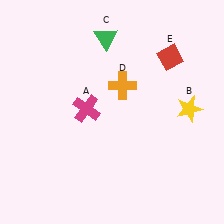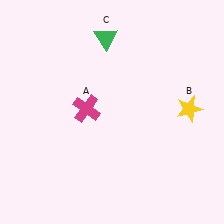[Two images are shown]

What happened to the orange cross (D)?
The orange cross (D) was removed in Image 2. It was in the top-right area of Image 1.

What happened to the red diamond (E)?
The red diamond (E) was removed in Image 2. It was in the top-right area of Image 1.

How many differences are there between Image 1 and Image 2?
There are 2 differences between the two images.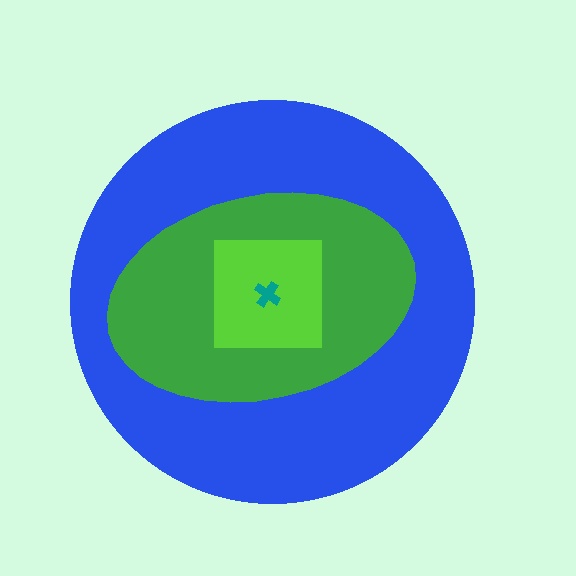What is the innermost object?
The teal cross.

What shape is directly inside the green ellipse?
The lime square.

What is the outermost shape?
The blue circle.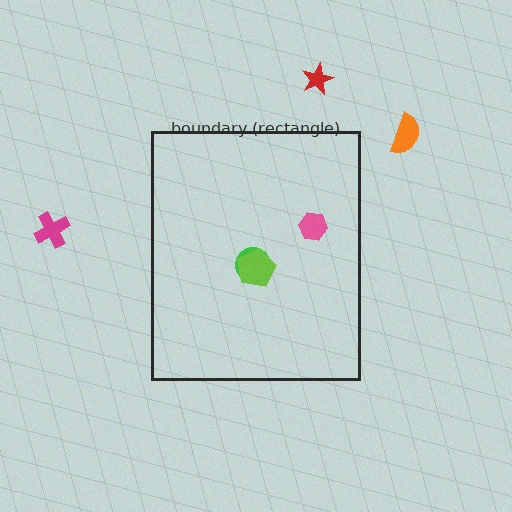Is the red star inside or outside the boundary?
Outside.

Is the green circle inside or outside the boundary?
Inside.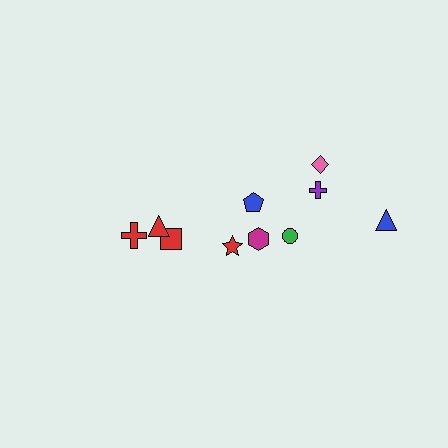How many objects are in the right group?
There are 6 objects.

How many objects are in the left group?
There are 4 objects.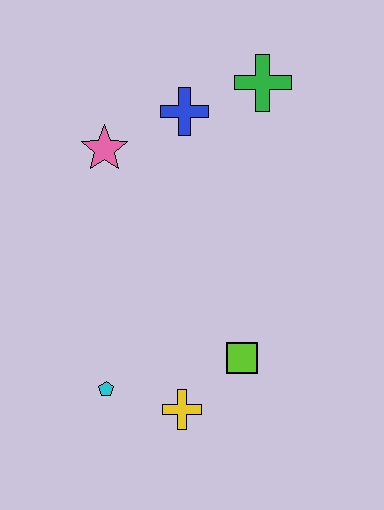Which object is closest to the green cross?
The blue cross is closest to the green cross.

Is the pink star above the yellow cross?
Yes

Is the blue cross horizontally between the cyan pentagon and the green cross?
Yes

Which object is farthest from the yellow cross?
The green cross is farthest from the yellow cross.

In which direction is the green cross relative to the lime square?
The green cross is above the lime square.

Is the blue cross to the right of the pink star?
Yes